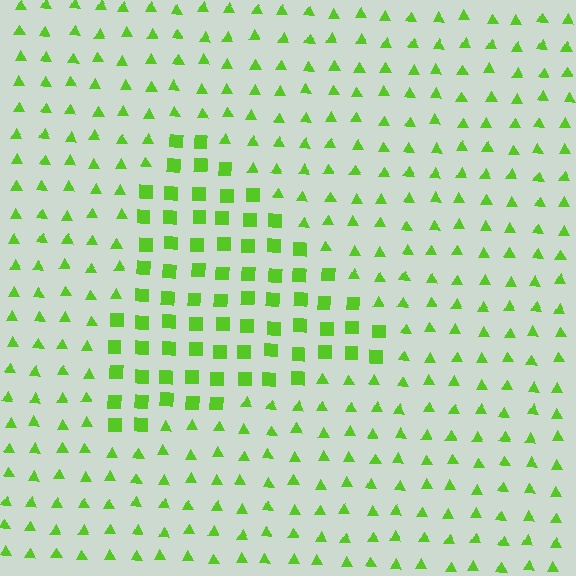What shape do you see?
I see a triangle.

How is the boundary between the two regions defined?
The boundary is defined by a change in element shape: squares inside vs. triangles outside. All elements share the same color and spacing.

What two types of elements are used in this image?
The image uses squares inside the triangle region and triangles outside it.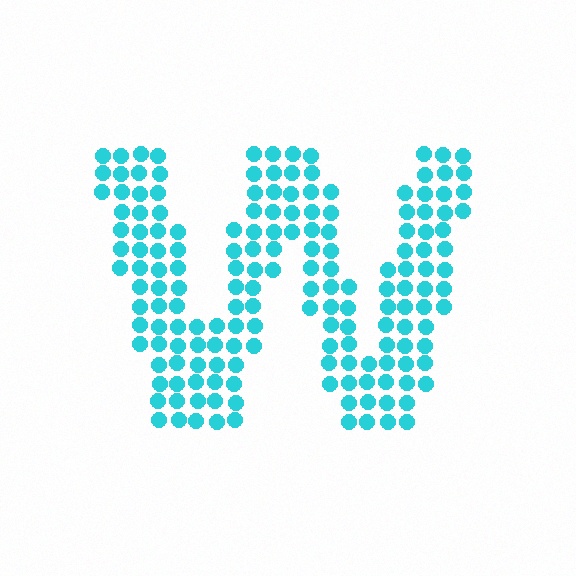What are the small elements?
The small elements are circles.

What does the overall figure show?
The overall figure shows the letter W.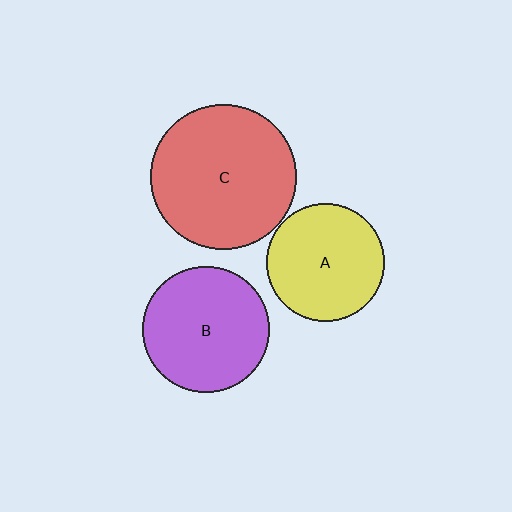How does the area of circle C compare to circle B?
Approximately 1.3 times.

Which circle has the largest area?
Circle C (red).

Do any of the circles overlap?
No, none of the circles overlap.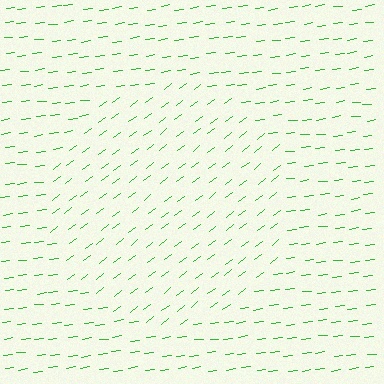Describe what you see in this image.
The image is filled with small green line segments. A circle region in the image has lines oriented differently from the surrounding lines, creating a visible texture boundary.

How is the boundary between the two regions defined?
The boundary is defined purely by a change in line orientation (approximately 31 degrees difference). All lines are the same color and thickness.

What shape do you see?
I see a circle.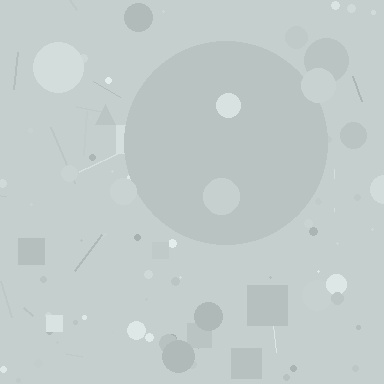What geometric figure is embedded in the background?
A circle is embedded in the background.